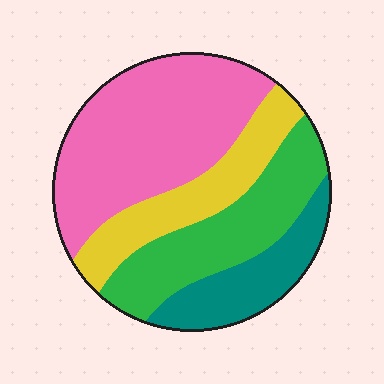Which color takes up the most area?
Pink, at roughly 40%.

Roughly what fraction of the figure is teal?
Teal takes up about one sixth (1/6) of the figure.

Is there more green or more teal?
Green.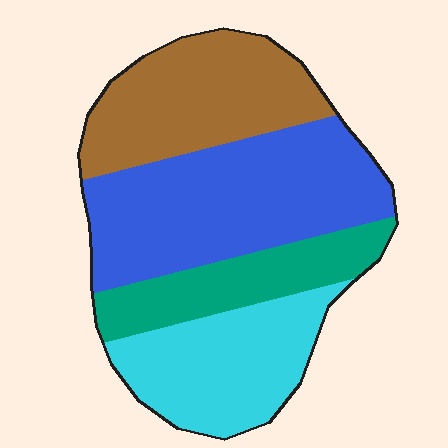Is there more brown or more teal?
Brown.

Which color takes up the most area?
Blue, at roughly 35%.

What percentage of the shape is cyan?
Cyan covers roughly 25% of the shape.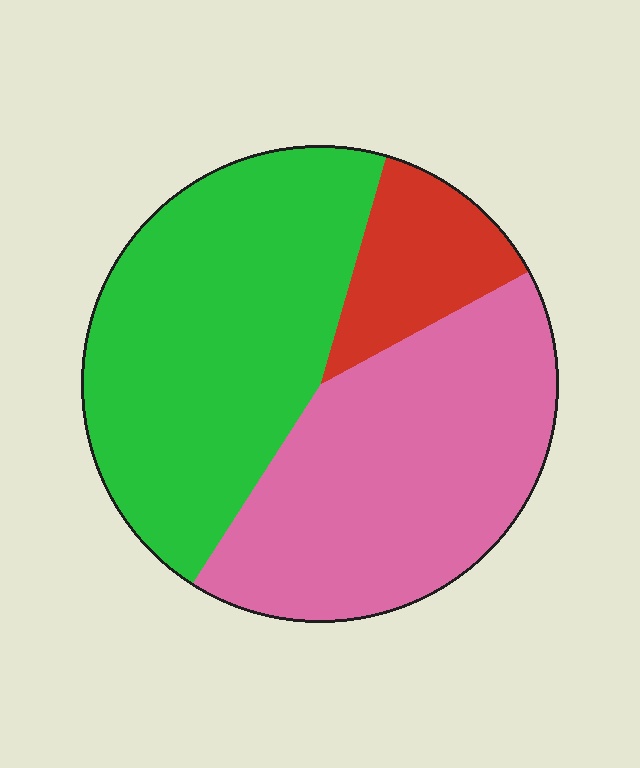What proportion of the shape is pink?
Pink covers 42% of the shape.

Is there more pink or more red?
Pink.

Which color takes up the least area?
Red, at roughly 15%.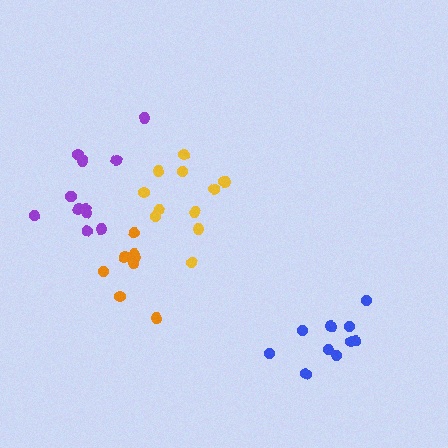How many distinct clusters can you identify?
There are 4 distinct clusters.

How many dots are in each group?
Group 1: 8 dots, Group 2: 12 dots, Group 3: 10 dots, Group 4: 12 dots (42 total).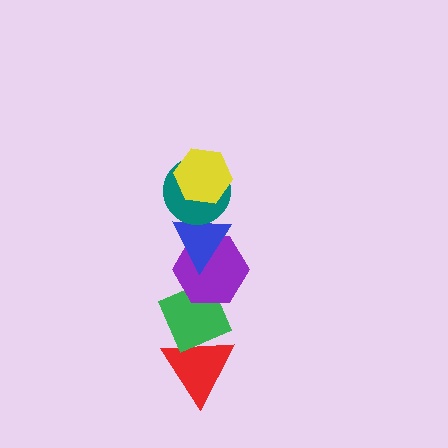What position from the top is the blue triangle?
The blue triangle is 3rd from the top.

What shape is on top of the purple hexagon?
The blue triangle is on top of the purple hexagon.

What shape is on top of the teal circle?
The yellow hexagon is on top of the teal circle.